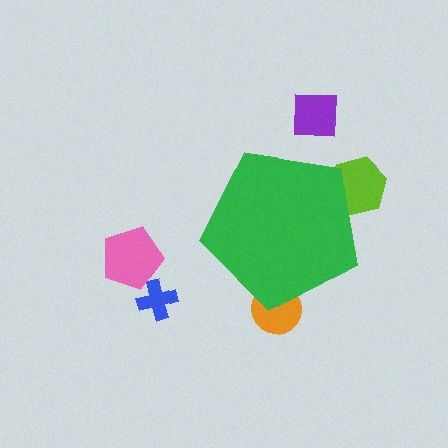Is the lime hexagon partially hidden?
Yes, the lime hexagon is partially hidden behind the green pentagon.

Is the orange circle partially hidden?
Yes, the orange circle is partially hidden behind the green pentagon.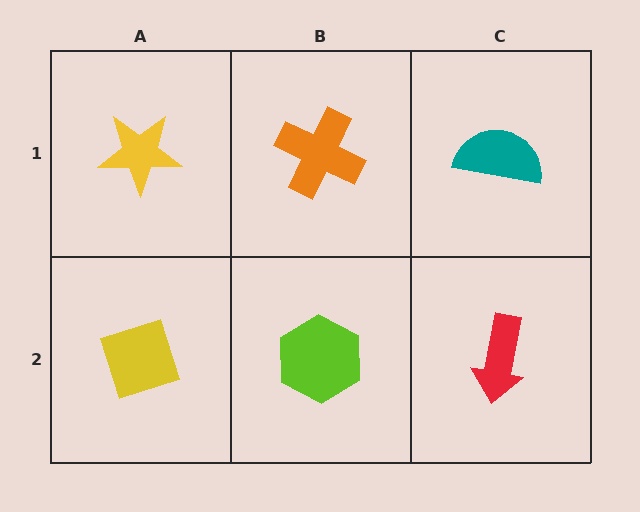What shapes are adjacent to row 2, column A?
A yellow star (row 1, column A), a lime hexagon (row 2, column B).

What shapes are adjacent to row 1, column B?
A lime hexagon (row 2, column B), a yellow star (row 1, column A), a teal semicircle (row 1, column C).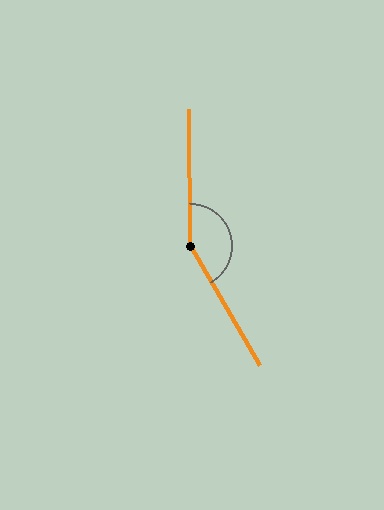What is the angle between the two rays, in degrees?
Approximately 150 degrees.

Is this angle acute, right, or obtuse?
It is obtuse.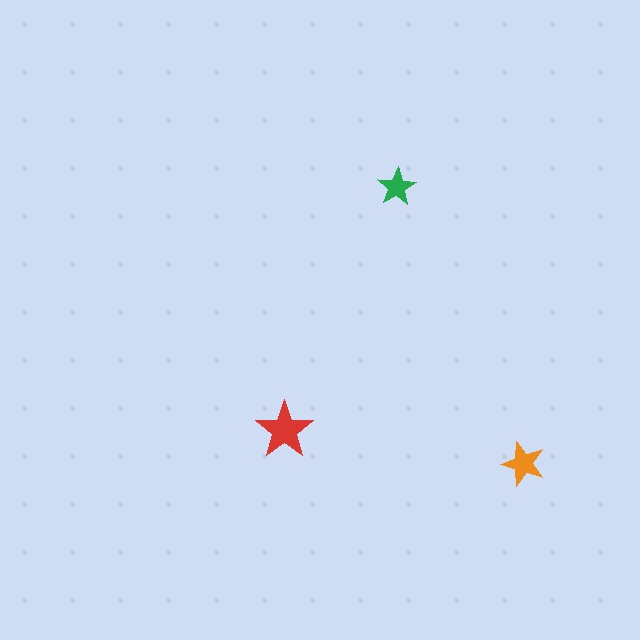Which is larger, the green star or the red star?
The red one.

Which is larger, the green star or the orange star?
The orange one.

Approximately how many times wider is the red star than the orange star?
About 1.5 times wider.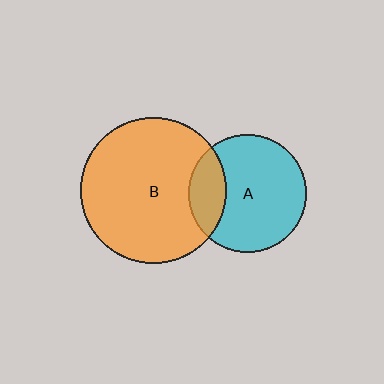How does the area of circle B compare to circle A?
Approximately 1.5 times.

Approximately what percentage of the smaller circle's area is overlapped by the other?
Approximately 20%.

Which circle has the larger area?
Circle B (orange).